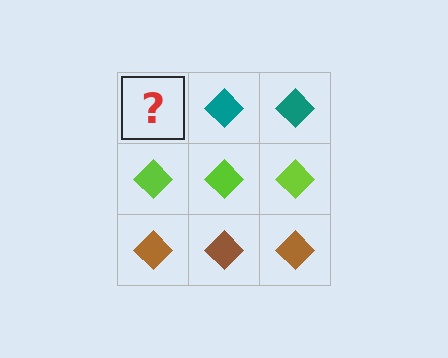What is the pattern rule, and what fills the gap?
The rule is that each row has a consistent color. The gap should be filled with a teal diamond.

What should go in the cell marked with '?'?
The missing cell should contain a teal diamond.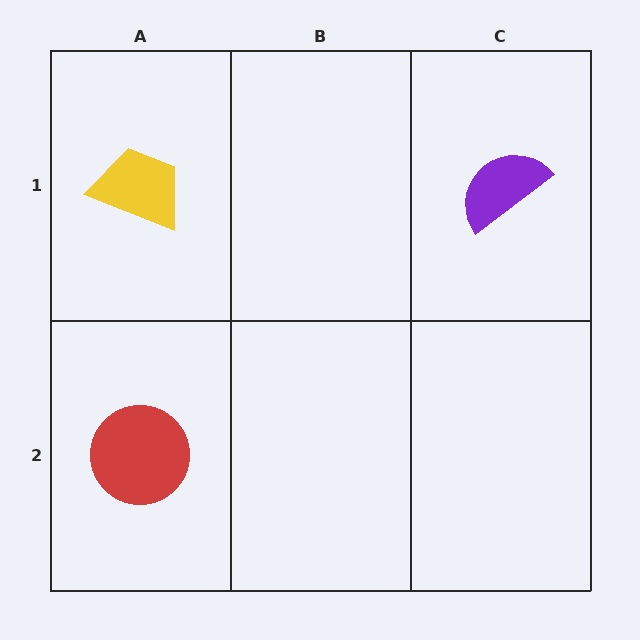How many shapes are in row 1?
2 shapes.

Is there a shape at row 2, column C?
No, that cell is empty.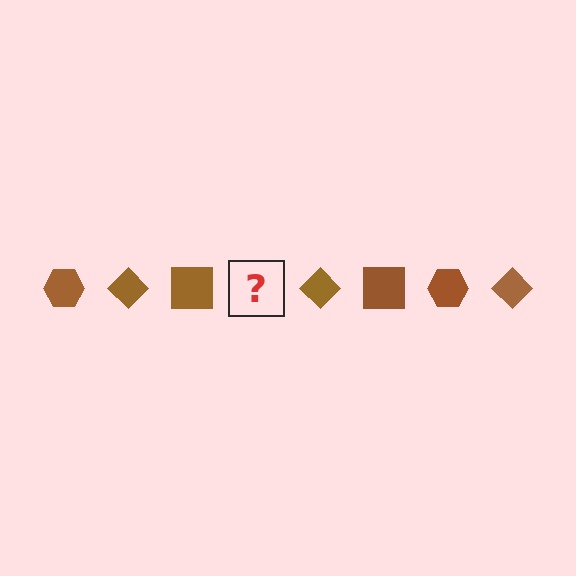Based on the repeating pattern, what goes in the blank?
The blank should be a brown hexagon.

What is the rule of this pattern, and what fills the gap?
The rule is that the pattern cycles through hexagon, diamond, square shapes in brown. The gap should be filled with a brown hexagon.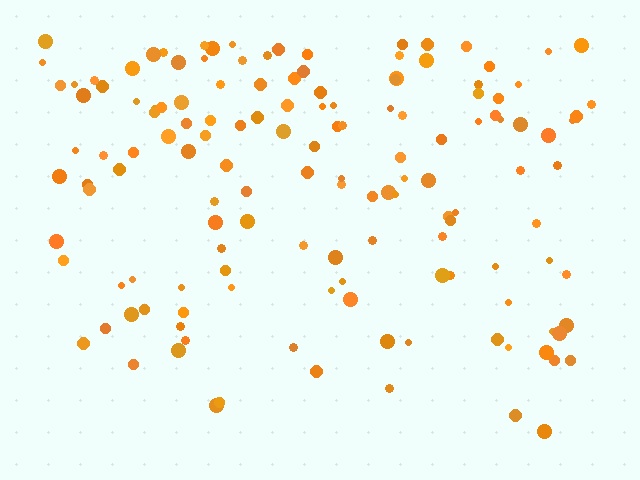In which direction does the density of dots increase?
From bottom to top, with the top side densest.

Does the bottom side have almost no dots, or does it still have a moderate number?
Still a moderate number, just noticeably fewer than the top.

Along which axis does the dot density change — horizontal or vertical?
Vertical.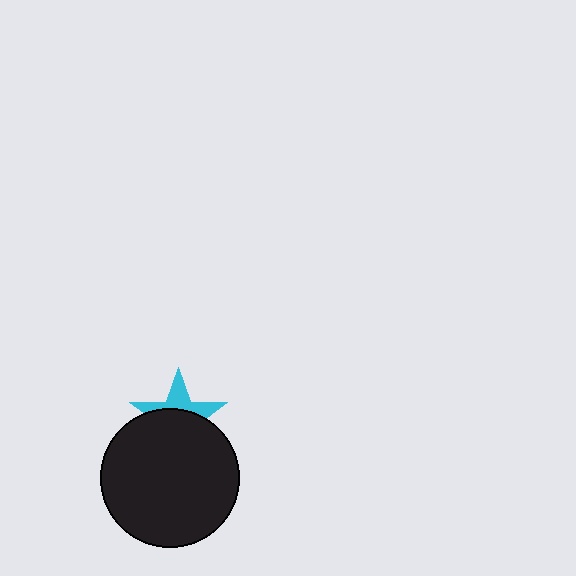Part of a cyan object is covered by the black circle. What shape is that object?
It is a star.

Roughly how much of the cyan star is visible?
A small part of it is visible (roughly 40%).